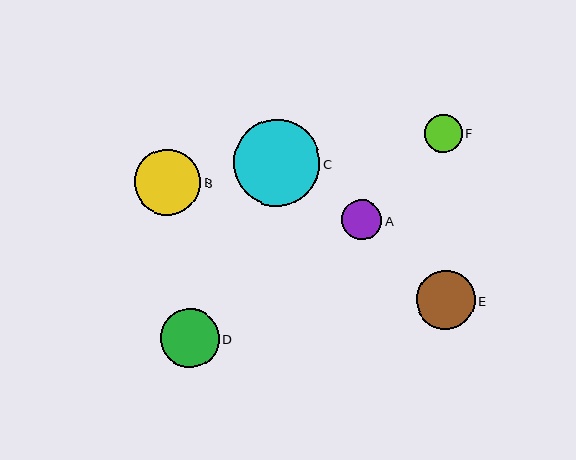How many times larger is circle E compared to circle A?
Circle E is approximately 1.5 times the size of circle A.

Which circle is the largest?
Circle C is the largest with a size of approximately 86 pixels.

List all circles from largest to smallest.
From largest to smallest: C, B, D, E, A, F.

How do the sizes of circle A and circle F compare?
Circle A and circle F are approximately the same size.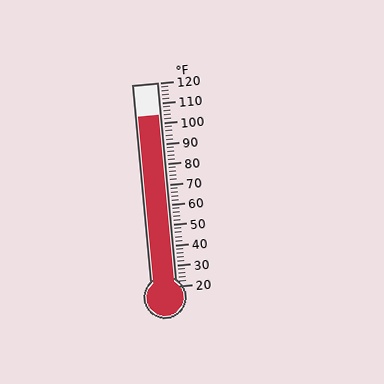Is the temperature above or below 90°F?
The temperature is above 90°F.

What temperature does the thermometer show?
The thermometer shows approximately 104°F.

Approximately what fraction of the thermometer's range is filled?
The thermometer is filled to approximately 85% of its range.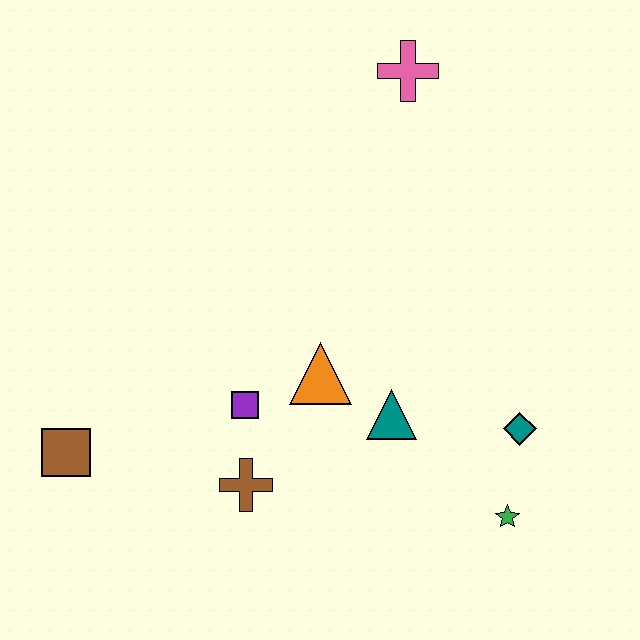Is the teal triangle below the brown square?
No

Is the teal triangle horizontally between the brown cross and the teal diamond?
Yes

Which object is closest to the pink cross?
The orange triangle is closest to the pink cross.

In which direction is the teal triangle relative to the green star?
The teal triangle is to the left of the green star.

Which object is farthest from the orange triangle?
The pink cross is farthest from the orange triangle.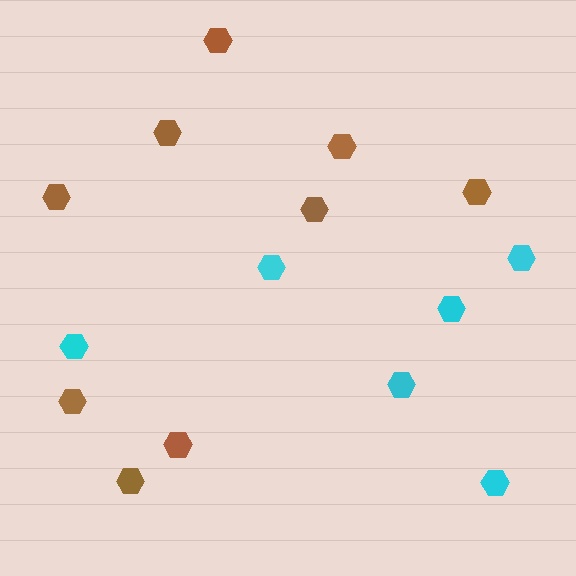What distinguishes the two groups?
There are 2 groups: one group of brown hexagons (9) and one group of cyan hexagons (6).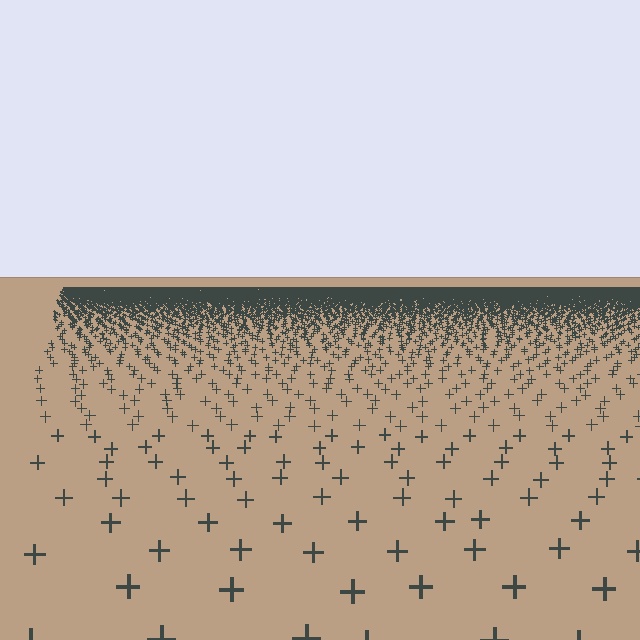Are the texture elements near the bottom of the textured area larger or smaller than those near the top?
Larger. Near the bottom, elements are closer to the viewer and appear at a bigger on-screen size.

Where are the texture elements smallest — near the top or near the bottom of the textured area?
Near the top.